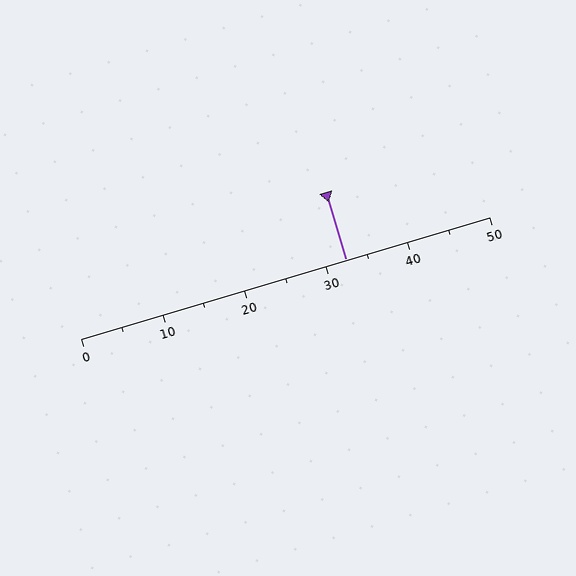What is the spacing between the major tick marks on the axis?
The major ticks are spaced 10 apart.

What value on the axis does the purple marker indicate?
The marker indicates approximately 32.5.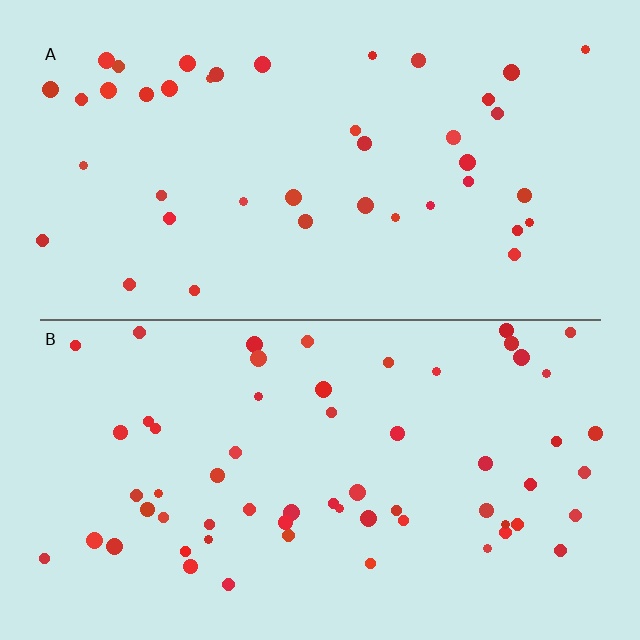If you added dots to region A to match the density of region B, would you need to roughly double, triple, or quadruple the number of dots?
Approximately double.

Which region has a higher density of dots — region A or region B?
B (the bottom).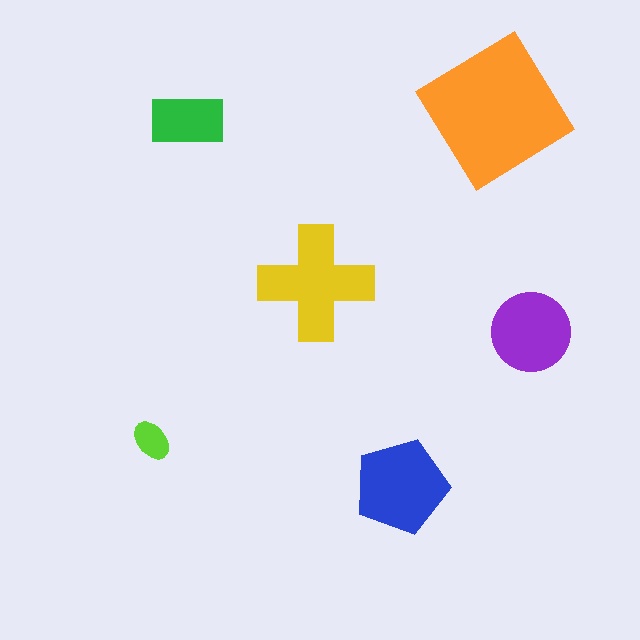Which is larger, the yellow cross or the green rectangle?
The yellow cross.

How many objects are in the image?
There are 6 objects in the image.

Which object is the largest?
The orange diamond.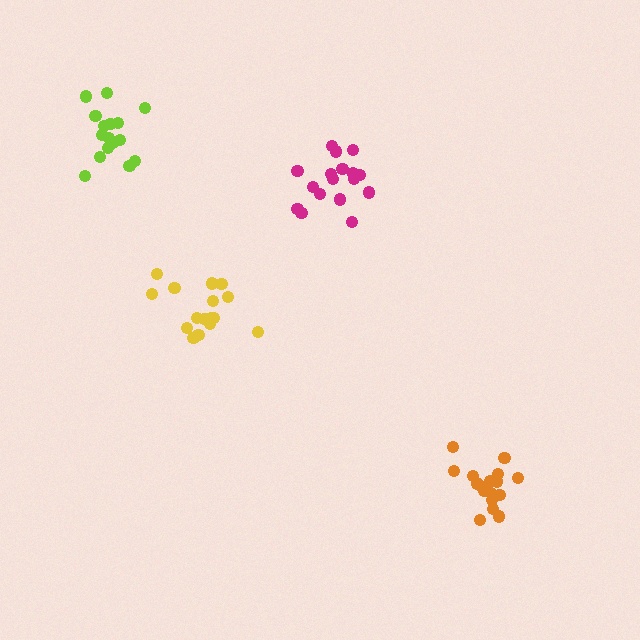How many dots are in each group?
Group 1: 17 dots, Group 2: 17 dots, Group 3: 17 dots, Group 4: 17 dots (68 total).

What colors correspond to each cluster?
The clusters are colored: lime, yellow, magenta, orange.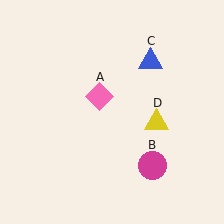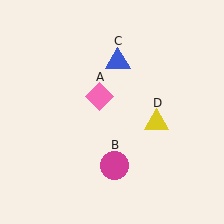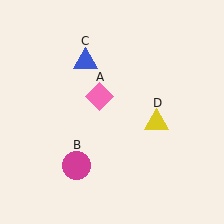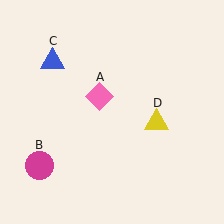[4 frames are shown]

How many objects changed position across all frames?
2 objects changed position: magenta circle (object B), blue triangle (object C).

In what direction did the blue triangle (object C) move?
The blue triangle (object C) moved left.